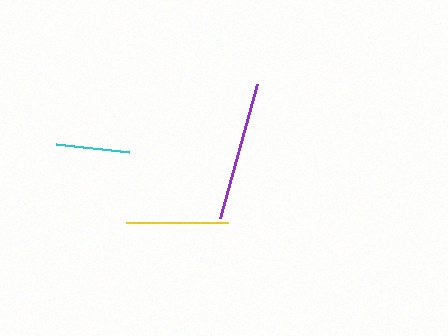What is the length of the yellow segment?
The yellow segment is approximately 102 pixels long.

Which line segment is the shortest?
The cyan line is the shortest at approximately 73 pixels.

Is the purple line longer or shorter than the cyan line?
The purple line is longer than the cyan line.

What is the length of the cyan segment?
The cyan segment is approximately 73 pixels long.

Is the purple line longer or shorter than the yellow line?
The purple line is longer than the yellow line.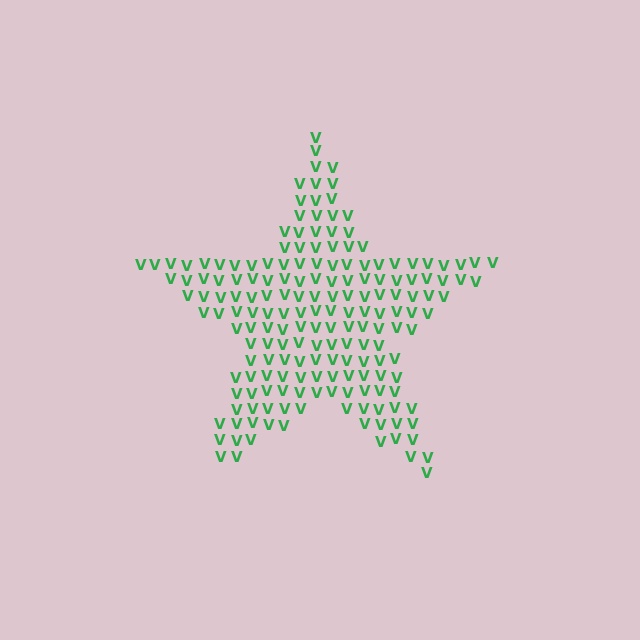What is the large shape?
The large shape is a star.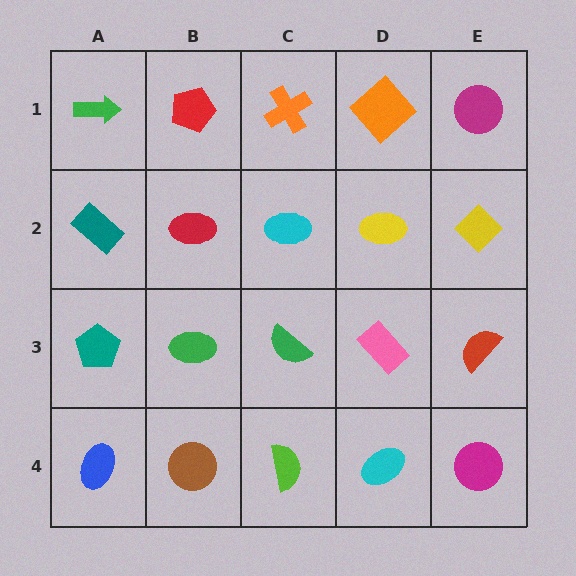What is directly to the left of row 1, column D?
An orange cross.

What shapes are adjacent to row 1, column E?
A yellow diamond (row 2, column E), an orange diamond (row 1, column D).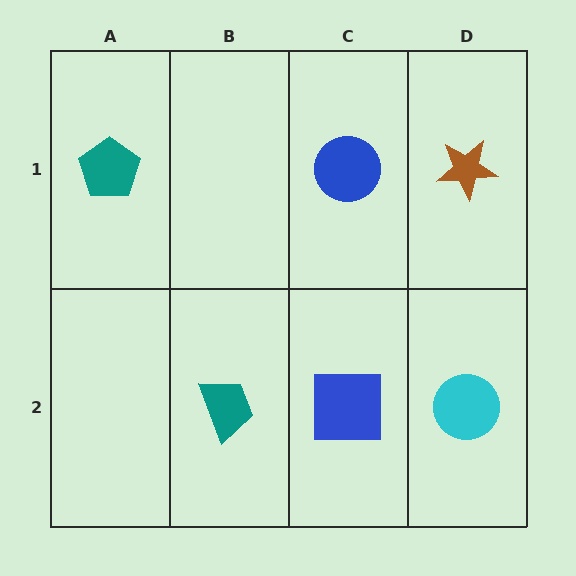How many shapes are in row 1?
3 shapes.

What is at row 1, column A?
A teal pentagon.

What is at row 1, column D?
A brown star.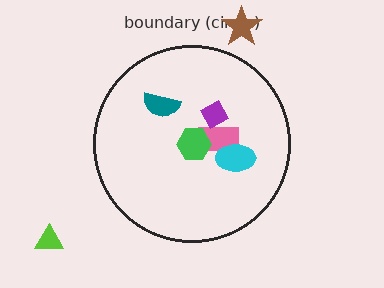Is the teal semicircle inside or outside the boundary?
Inside.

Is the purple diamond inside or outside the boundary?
Inside.